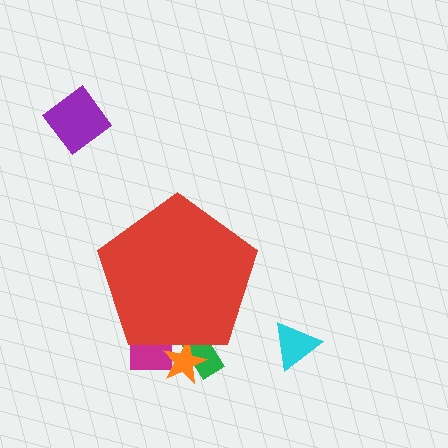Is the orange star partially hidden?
Yes, the orange star is partially hidden behind the red pentagon.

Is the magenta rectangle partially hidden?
Yes, the magenta rectangle is partially hidden behind the red pentagon.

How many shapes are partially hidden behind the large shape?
3 shapes are partially hidden.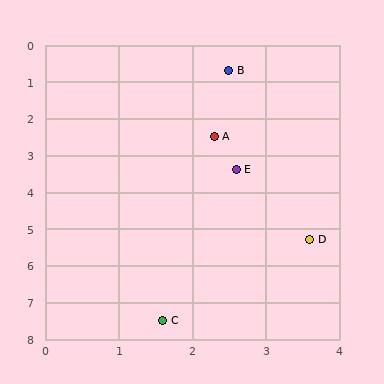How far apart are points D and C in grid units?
Points D and C are about 3.0 grid units apart.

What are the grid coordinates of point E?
Point E is at approximately (2.6, 3.4).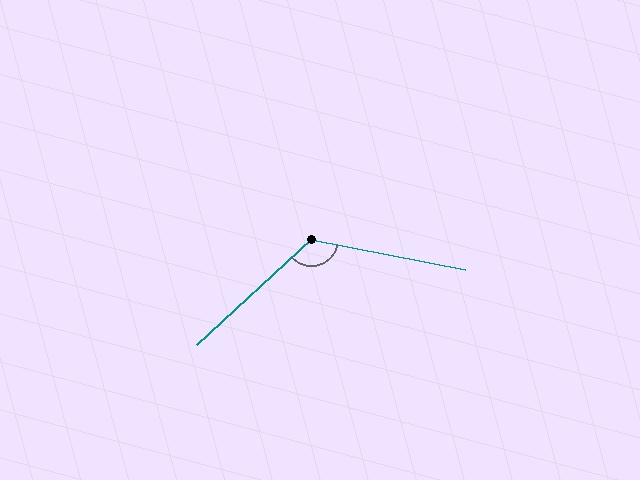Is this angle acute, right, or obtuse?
It is obtuse.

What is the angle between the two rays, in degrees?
Approximately 126 degrees.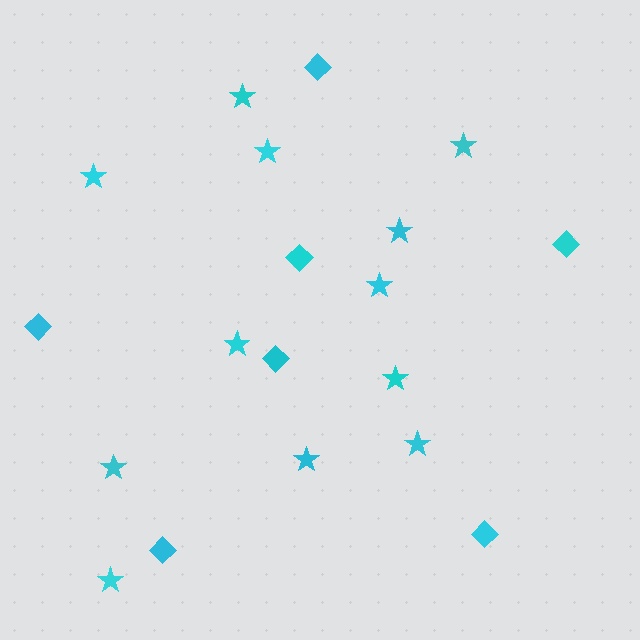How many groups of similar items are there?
There are 2 groups: one group of stars (12) and one group of diamonds (7).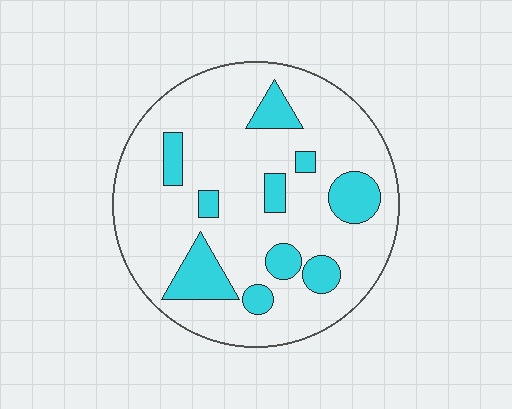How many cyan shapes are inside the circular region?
10.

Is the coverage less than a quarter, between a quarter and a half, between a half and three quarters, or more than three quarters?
Less than a quarter.